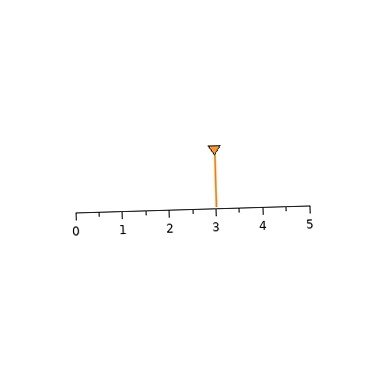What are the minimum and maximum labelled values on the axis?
The axis runs from 0 to 5.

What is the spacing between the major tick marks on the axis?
The major ticks are spaced 1 apart.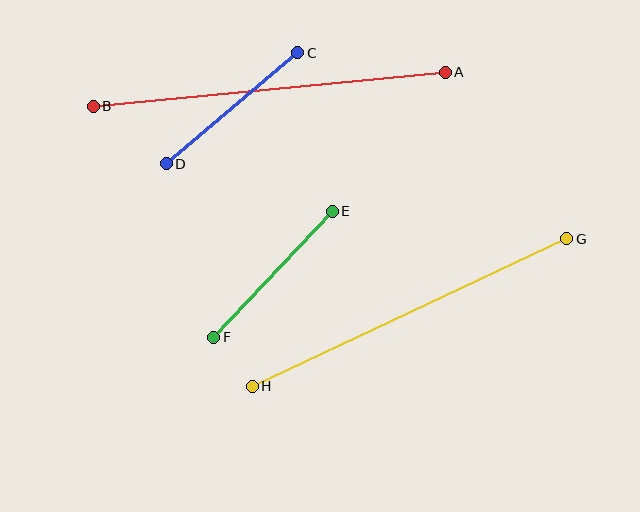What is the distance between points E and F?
The distance is approximately 173 pixels.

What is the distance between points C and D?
The distance is approximately 172 pixels.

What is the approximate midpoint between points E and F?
The midpoint is at approximately (273, 274) pixels.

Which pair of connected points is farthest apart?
Points A and B are farthest apart.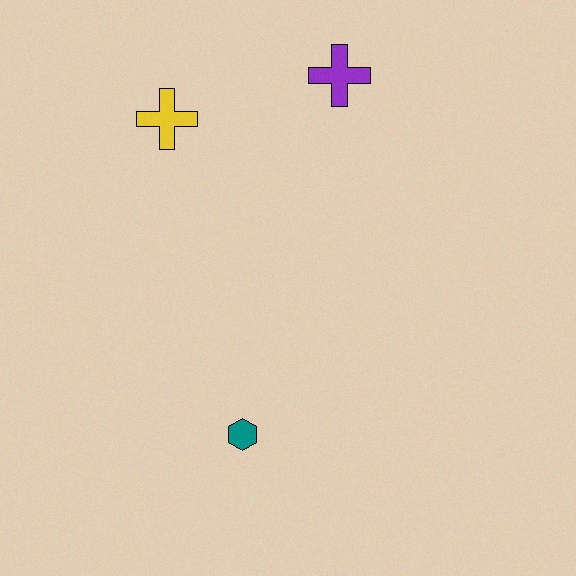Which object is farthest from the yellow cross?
The teal hexagon is farthest from the yellow cross.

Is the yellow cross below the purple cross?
Yes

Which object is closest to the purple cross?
The yellow cross is closest to the purple cross.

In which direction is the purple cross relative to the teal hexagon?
The purple cross is above the teal hexagon.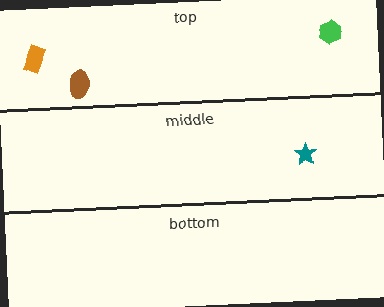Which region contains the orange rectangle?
The top region.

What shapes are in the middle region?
The teal star.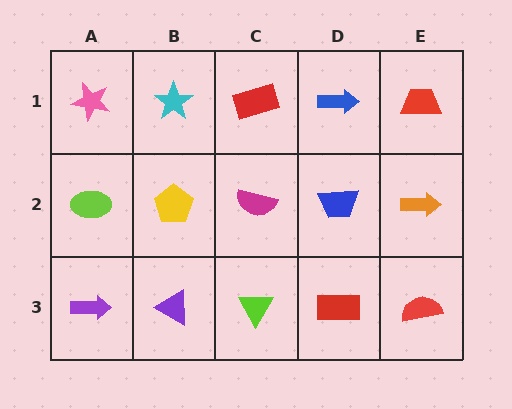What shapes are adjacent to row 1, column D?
A blue trapezoid (row 2, column D), a red rectangle (row 1, column C), a red trapezoid (row 1, column E).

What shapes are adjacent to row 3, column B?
A yellow pentagon (row 2, column B), a purple arrow (row 3, column A), a lime triangle (row 3, column C).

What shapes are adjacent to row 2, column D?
A blue arrow (row 1, column D), a red rectangle (row 3, column D), a magenta semicircle (row 2, column C), an orange arrow (row 2, column E).